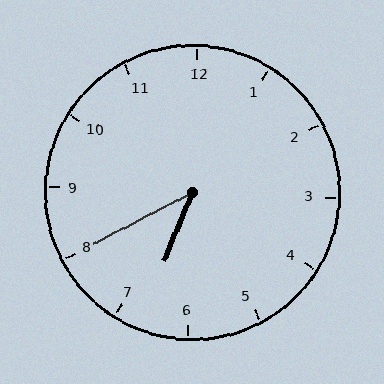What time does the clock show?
6:40.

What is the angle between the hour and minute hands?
Approximately 40 degrees.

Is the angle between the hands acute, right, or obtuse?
It is acute.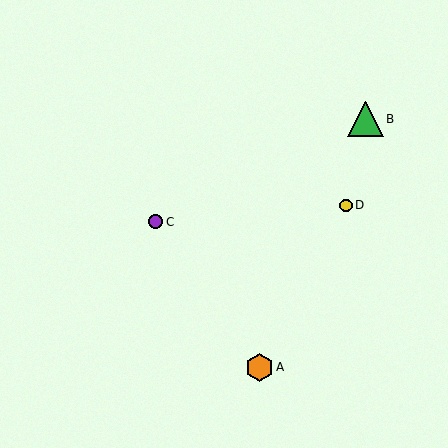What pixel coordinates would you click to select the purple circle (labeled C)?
Click at (156, 222) to select the purple circle C.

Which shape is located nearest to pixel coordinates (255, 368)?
The orange hexagon (labeled A) at (259, 367) is nearest to that location.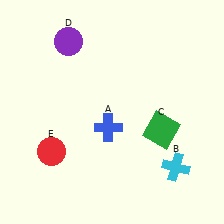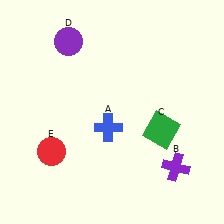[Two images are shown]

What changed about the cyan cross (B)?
In Image 1, B is cyan. In Image 2, it changed to purple.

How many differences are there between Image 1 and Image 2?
There is 1 difference between the two images.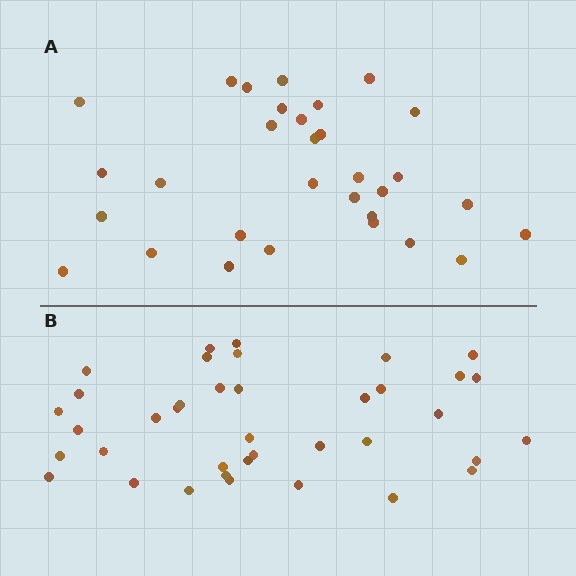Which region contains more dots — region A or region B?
Region B (the bottom region) has more dots.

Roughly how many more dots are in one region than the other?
Region B has roughly 8 or so more dots than region A.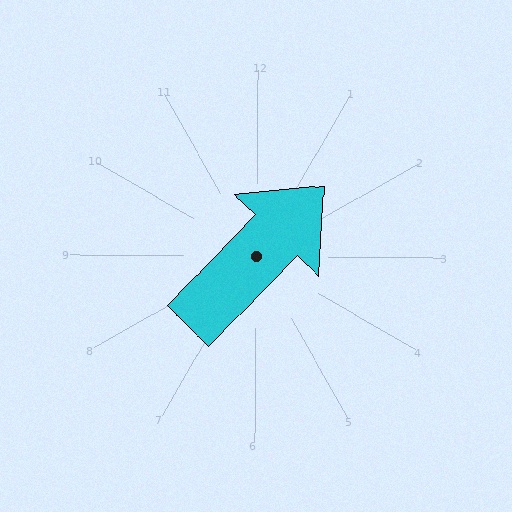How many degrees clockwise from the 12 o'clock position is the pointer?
Approximately 44 degrees.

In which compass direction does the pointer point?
Northeast.